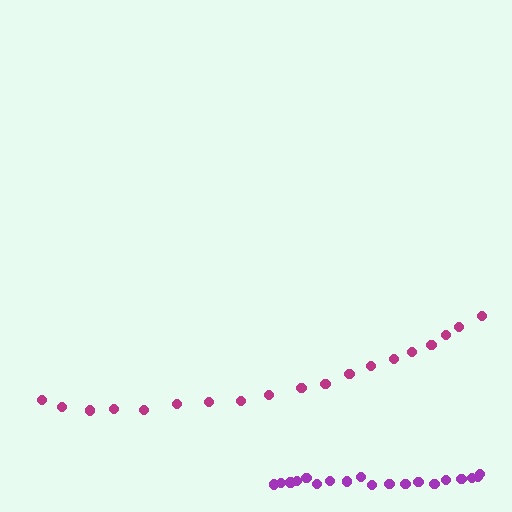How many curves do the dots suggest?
There are 2 distinct paths.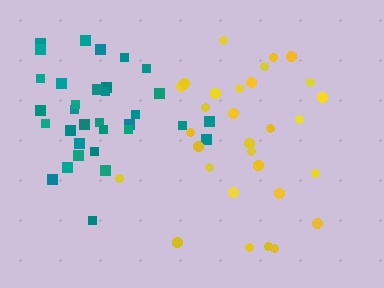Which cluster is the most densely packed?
Teal.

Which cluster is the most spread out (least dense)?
Yellow.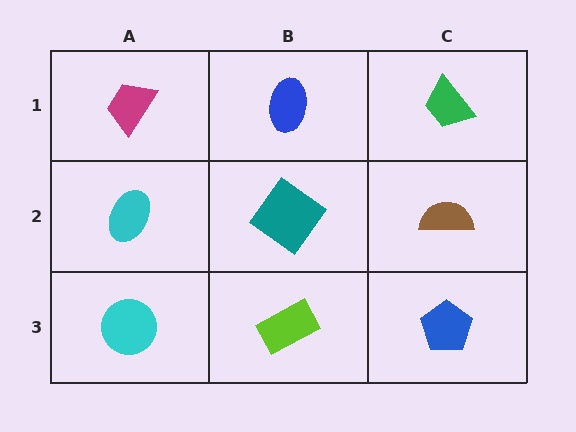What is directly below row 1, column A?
A cyan ellipse.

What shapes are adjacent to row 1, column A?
A cyan ellipse (row 2, column A), a blue ellipse (row 1, column B).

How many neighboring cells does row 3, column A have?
2.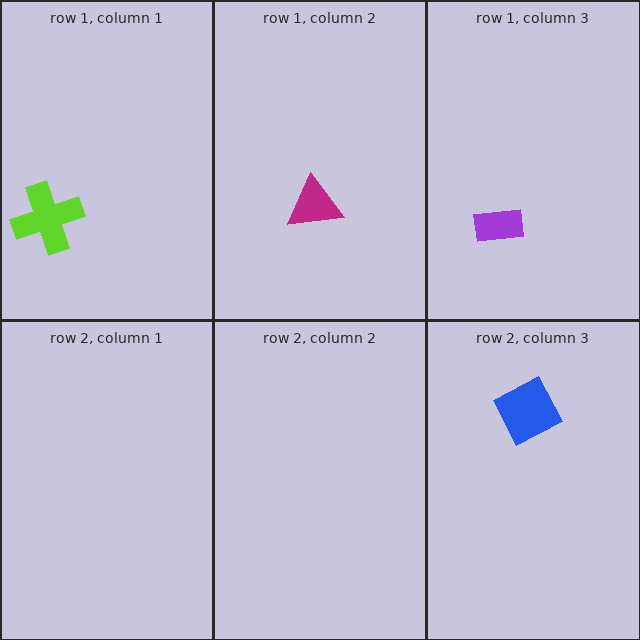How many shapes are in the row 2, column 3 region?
1.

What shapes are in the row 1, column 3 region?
The purple rectangle.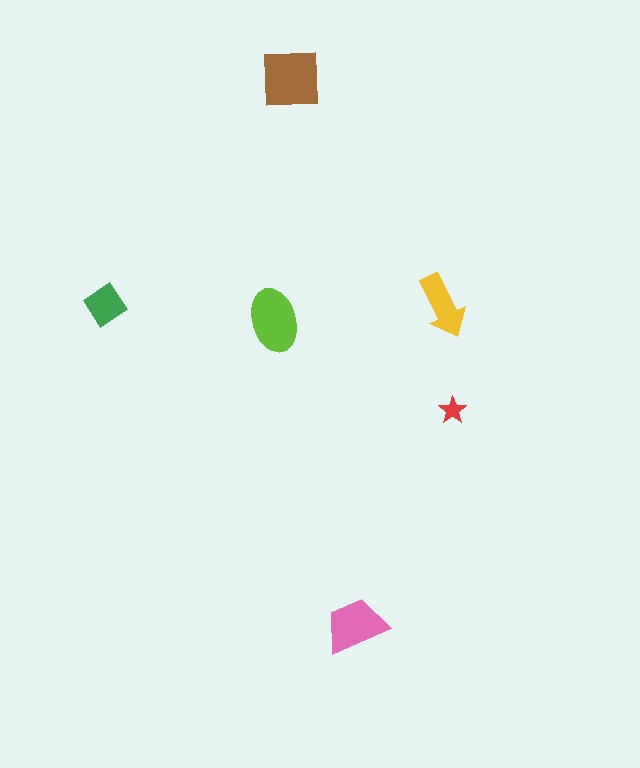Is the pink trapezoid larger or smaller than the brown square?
Smaller.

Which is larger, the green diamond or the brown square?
The brown square.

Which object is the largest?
The brown square.